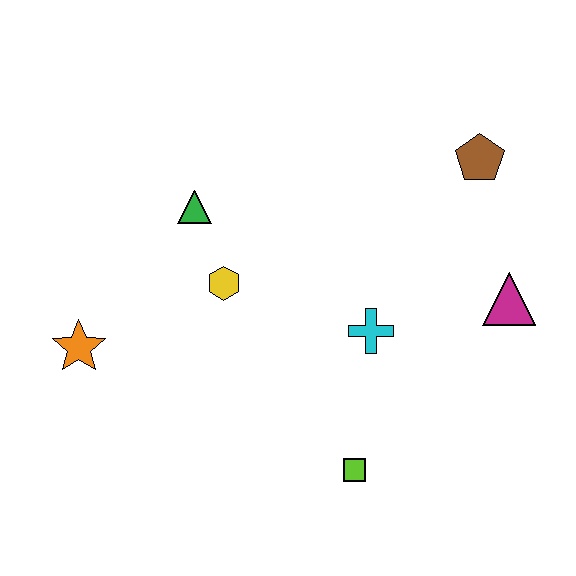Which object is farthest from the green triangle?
The magenta triangle is farthest from the green triangle.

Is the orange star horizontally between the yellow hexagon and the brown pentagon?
No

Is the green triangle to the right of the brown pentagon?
No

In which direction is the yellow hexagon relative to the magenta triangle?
The yellow hexagon is to the left of the magenta triangle.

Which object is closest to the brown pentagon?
The magenta triangle is closest to the brown pentagon.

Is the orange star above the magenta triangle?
No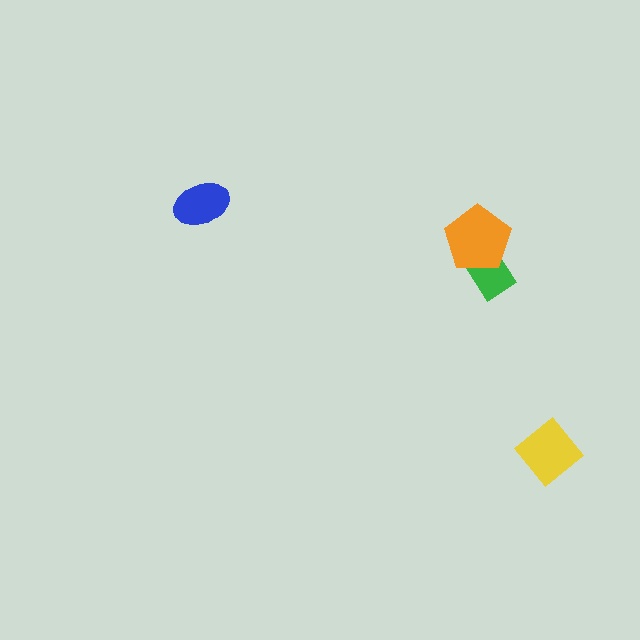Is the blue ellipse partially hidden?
No, no other shape covers it.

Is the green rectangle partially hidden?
Yes, it is partially covered by another shape.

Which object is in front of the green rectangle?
The orange pentagon is in front of the green rectangle.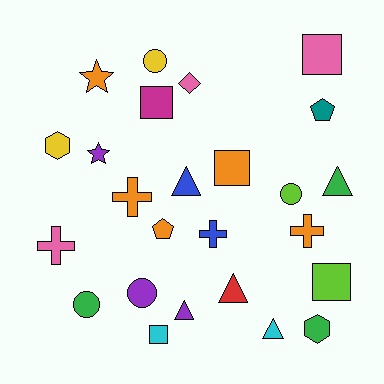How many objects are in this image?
There are 25 objects.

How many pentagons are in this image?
There are 2 pentagons.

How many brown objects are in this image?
There are no brown objects.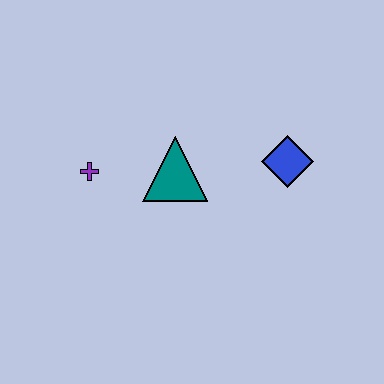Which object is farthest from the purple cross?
The blue diamond is farthest from the purple cross.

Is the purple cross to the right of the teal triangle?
No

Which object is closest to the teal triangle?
The purple cross is closest to the teal triangle.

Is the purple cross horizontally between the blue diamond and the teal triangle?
No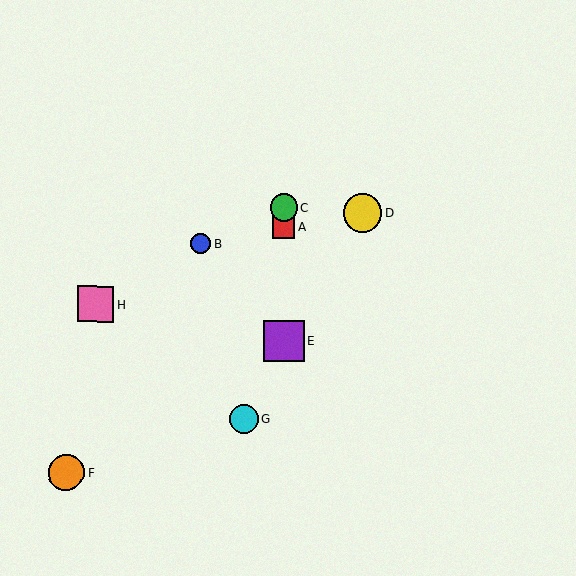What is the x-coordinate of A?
Object A is at x≈284.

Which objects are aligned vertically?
Objects A, C, E are aligned vertically.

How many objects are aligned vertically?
3 objects (A, C, E) are aligned vertically.